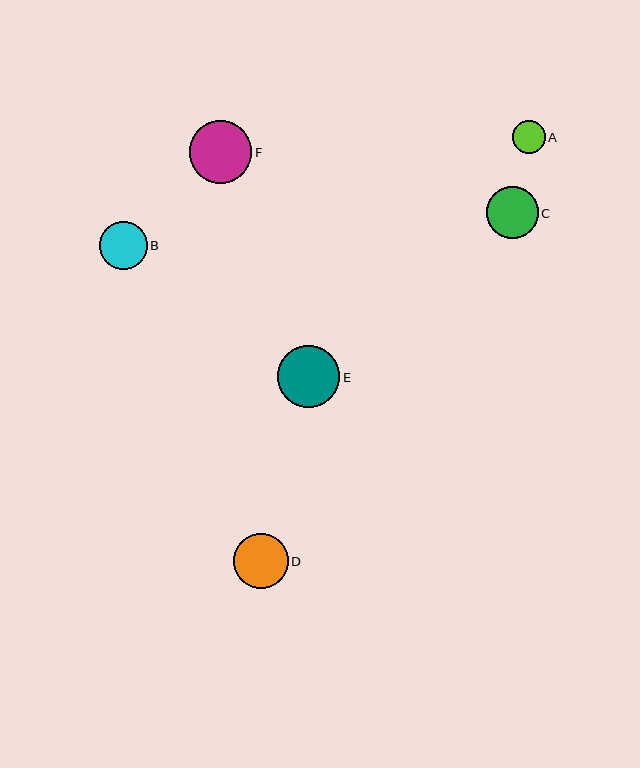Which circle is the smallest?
Circle A is the smallest with a size of approximately 33 pixels.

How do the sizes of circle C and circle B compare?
Circle C and circle B are approximately the same size.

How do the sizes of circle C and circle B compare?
Circle C and circle B are approximately the same size.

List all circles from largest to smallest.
From largest to smallest: F, E, D, C, B, A.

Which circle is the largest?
Circle F is the largest with a size of approximately 62 pixels.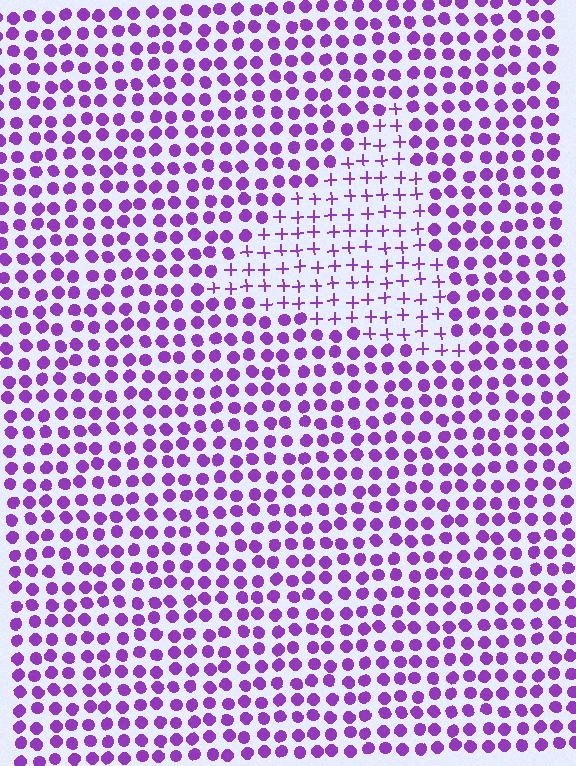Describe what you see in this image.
The image is filled with small purple elements arranged in a uniform grid. A triangle-shaped region contains plus signs, while the surrounding area contains circles. The boundary is defined purely by the change in element shape.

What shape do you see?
I see a triangle.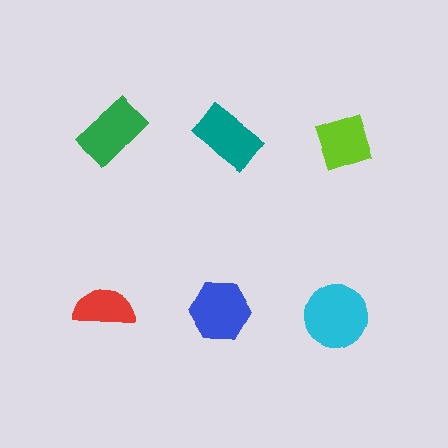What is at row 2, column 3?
A cyan circle.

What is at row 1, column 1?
A green rectangle.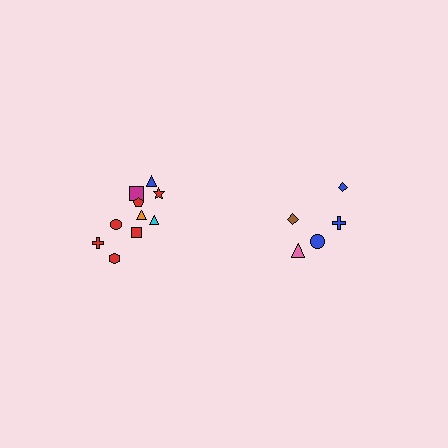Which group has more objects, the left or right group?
The left group.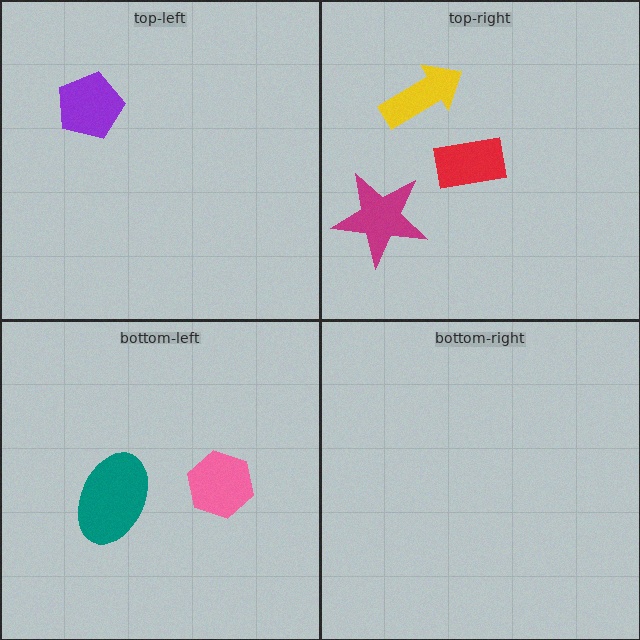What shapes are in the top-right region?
The magenta star, the red rectangle, the yellow arrow.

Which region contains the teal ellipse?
The bottom-left region.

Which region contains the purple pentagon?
The top-left region.